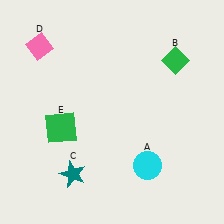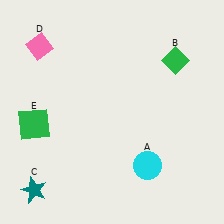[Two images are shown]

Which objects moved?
The objects that moved are: the teal star (C), the green square (E).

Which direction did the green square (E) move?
The green square (E) moved left.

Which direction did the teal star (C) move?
The teal star (C) moved left.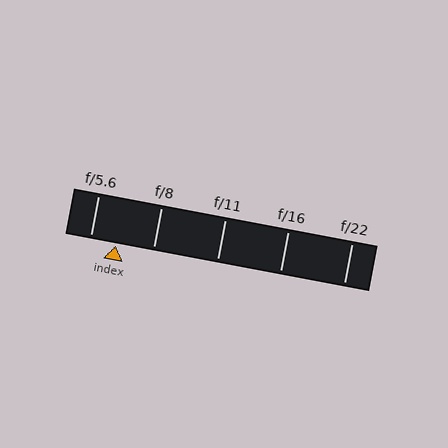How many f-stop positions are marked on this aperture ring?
There are 5 f-stop positions marked.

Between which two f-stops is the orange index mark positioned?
The index mark is between f/5.6 and f/8.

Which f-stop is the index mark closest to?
The index mark is closest to f/5.6.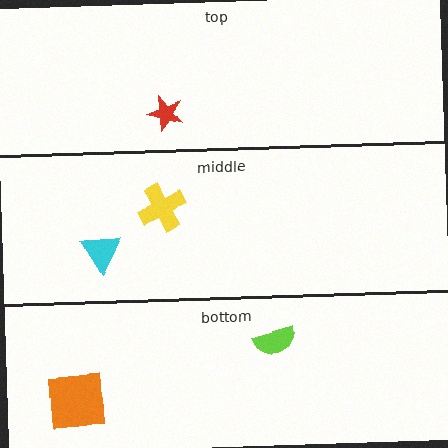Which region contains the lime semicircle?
The bottom region.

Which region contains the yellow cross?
The middle region.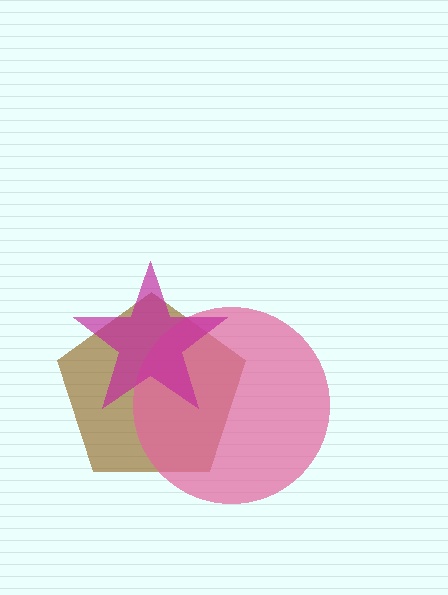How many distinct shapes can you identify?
There are 3 distinct shapes: a brown pentagon, a pink circle, a magenta star.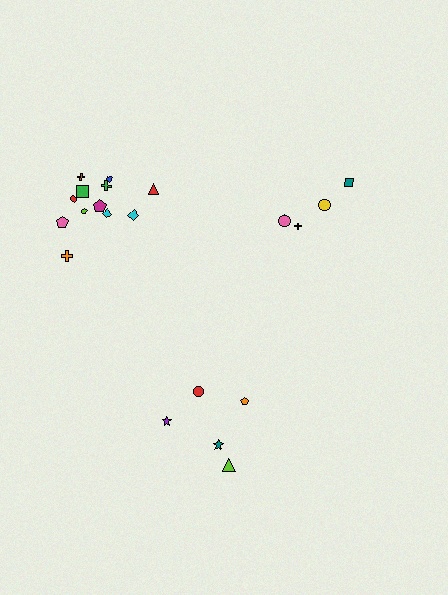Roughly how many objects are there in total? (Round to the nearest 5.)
Roughly 20 objects in total.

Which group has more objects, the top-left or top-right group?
The top-left group.